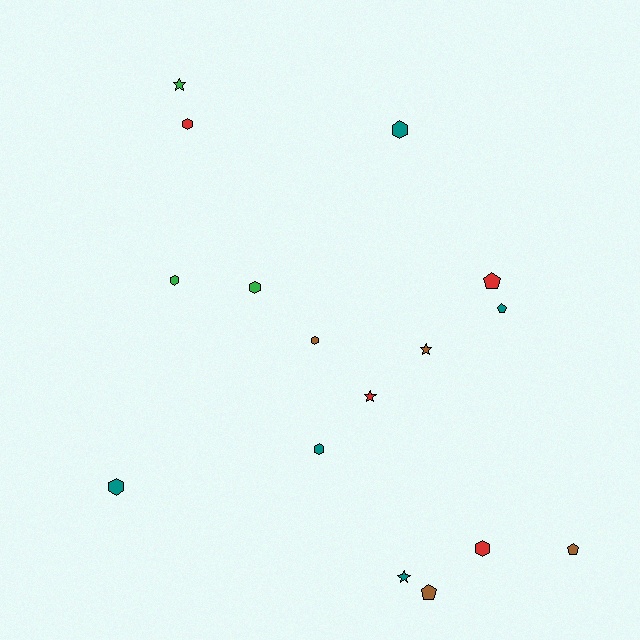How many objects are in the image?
There are 16 objects.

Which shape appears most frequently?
Hexagon, with 8 objects.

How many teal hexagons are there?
There are 3 teal hexagons.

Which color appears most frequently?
Teal, with 5 objects.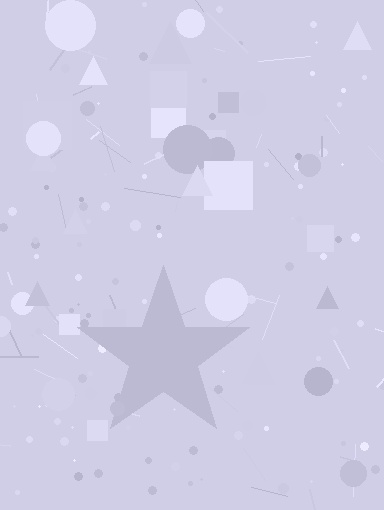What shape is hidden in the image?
A star is hidden in the image.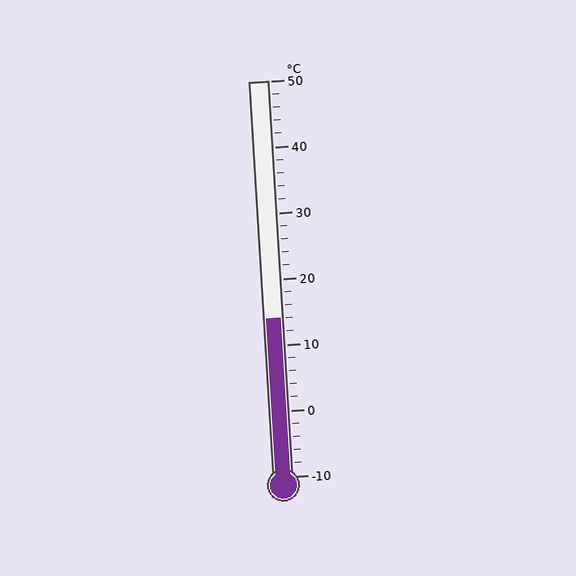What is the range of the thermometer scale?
The thermometer scale ranges from -10°C to 50°C.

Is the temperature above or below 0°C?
The temperature is above 0°C.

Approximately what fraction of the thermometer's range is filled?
The thermometer is filled to approximately 40% of its range.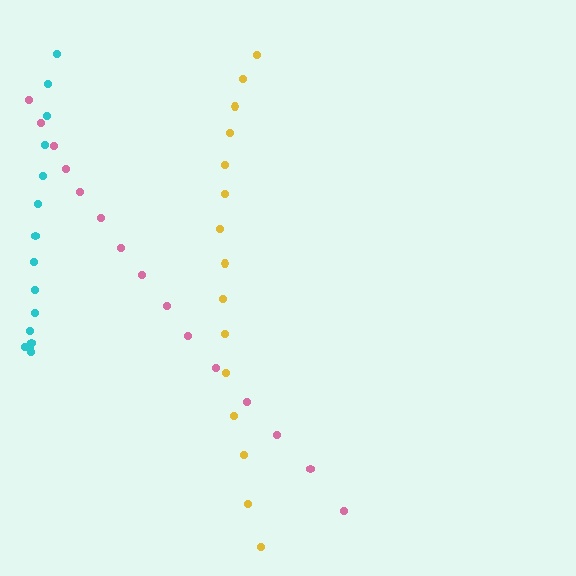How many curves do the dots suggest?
There are 3 distinct paths.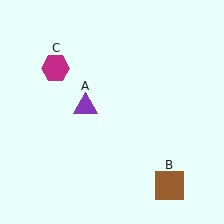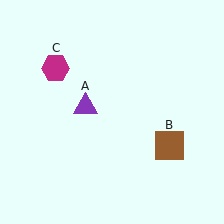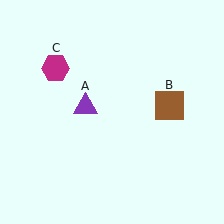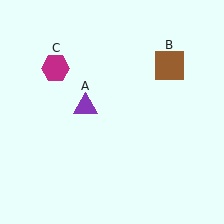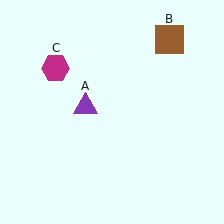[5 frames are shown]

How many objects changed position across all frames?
1 object changed position: brown square (object B).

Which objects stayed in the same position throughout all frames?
Purple triangle (object A) and magenta hexagon (object C) remained stationary.